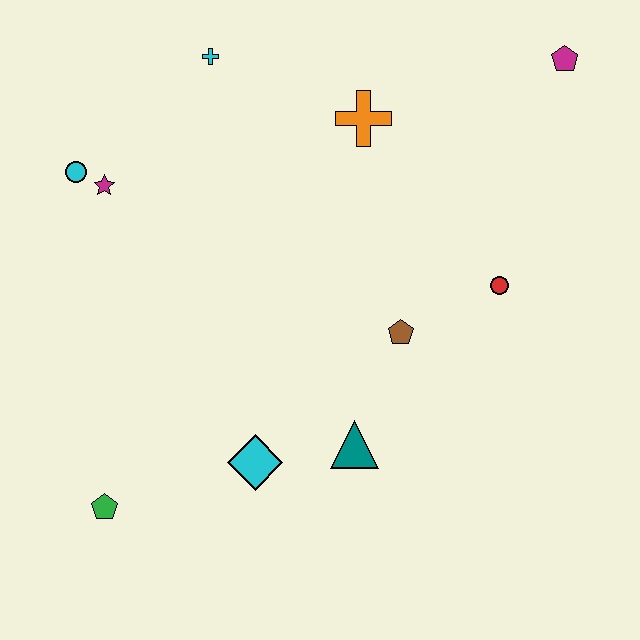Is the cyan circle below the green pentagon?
No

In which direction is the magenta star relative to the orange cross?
The magenta star is to the left of the orange cross.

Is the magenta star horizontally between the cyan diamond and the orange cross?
No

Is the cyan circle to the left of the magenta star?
Yes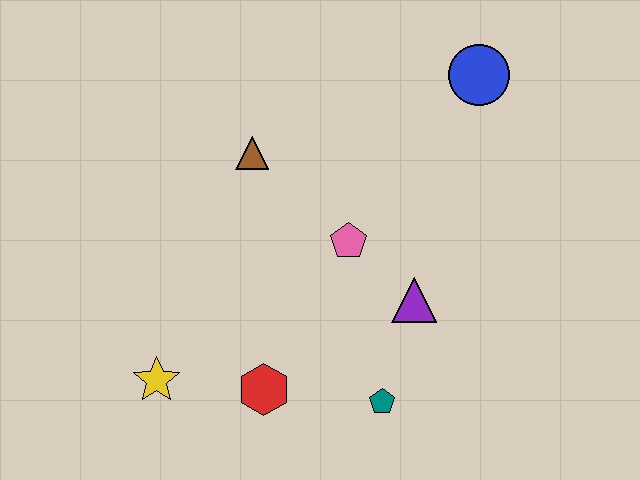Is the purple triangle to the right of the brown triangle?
Yes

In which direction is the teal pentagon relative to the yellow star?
The teal pentagon is to the right of the yellow star.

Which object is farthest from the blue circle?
The yellow star is farthest from the blue circle.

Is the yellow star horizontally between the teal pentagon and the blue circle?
No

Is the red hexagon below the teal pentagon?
No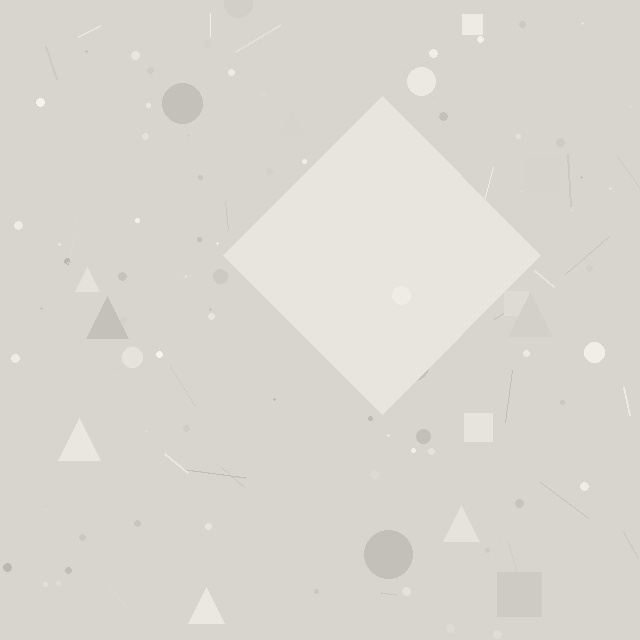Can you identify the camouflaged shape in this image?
The camouflaged shape is a diamond.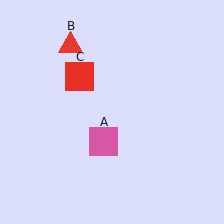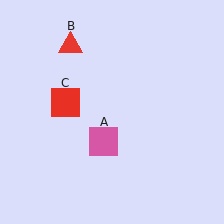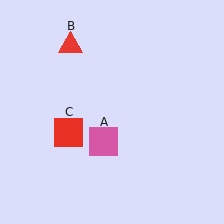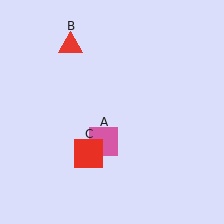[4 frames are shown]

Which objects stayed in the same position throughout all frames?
Pink square (object A) and red triangle (object B) remained stationary.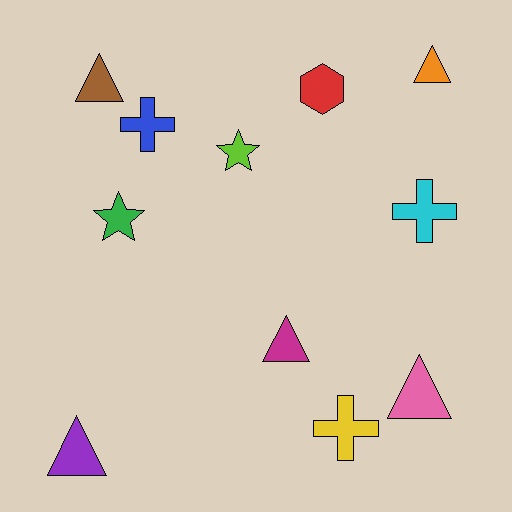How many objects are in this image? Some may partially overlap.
There are 11 objects.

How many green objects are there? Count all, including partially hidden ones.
There is 1 green object.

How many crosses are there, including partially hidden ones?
There are 3 crosses.